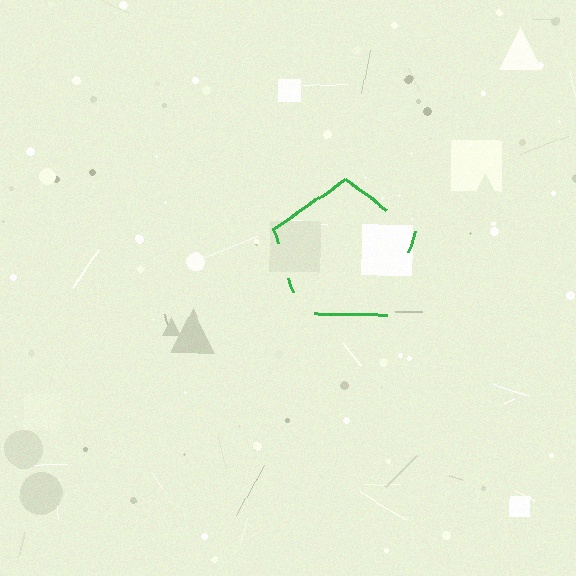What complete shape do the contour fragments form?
The contour fragments form a pentagon.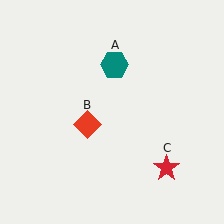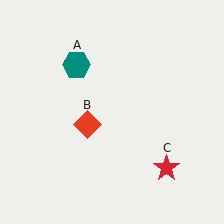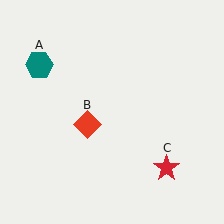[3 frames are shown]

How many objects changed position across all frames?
1 object changed position: teal hexagon (object A).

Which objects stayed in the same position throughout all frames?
Red diamond (object B) and red star (object C) remained stationary.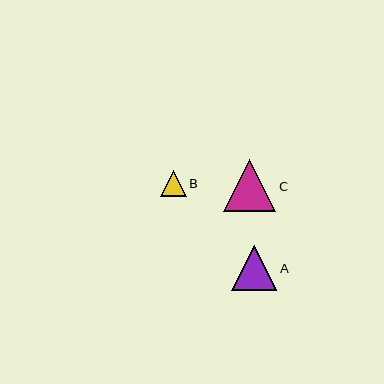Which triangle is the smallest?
Triangle B is the smallest with a size of approximately 26 pixels.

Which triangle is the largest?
Triangle C is the largest with a size of approximately 52 pixels.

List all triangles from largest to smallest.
From largest to smallest: C, A, B.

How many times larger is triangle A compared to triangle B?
Triangle A is approximately 1.7 times the size of triangle B.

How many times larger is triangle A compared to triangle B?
Triangle A is approximately 1.7 times the size of triangle B.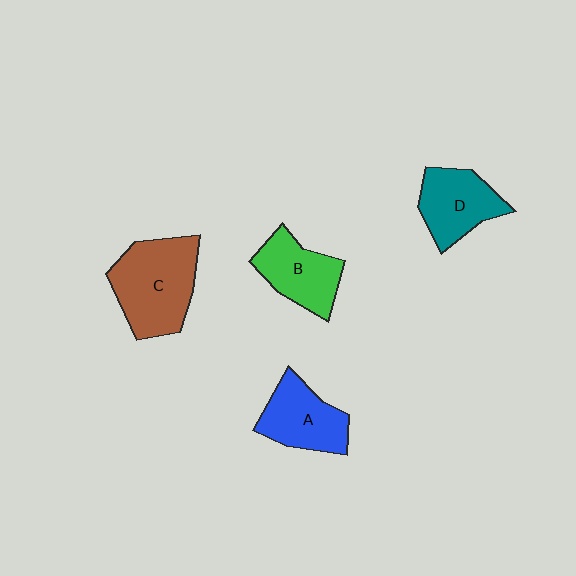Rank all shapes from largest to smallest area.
From largest to smallest: C (brown), A (blue), D (teal), B (green).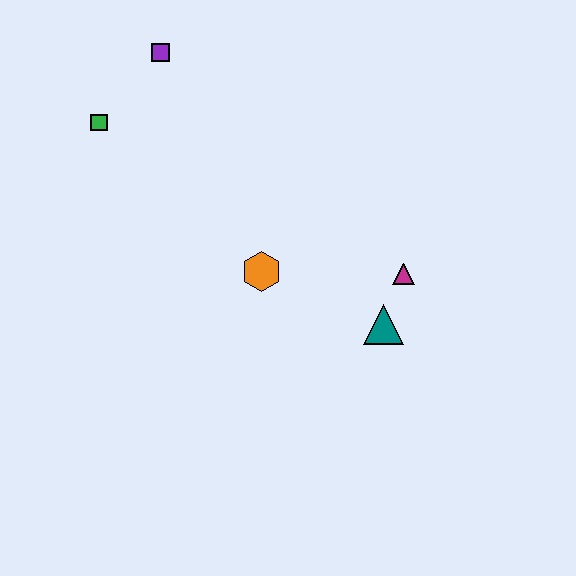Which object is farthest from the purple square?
The teal triangle is farthest from the purple square.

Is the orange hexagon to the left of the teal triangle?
Yes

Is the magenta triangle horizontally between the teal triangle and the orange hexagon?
No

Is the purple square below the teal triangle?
No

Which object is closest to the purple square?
The green square is closest to the purple square.